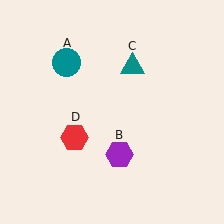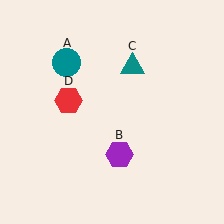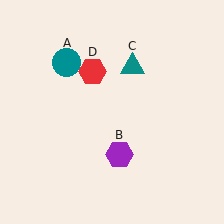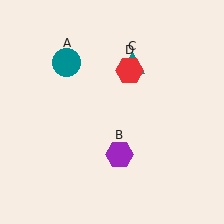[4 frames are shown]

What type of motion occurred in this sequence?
The red hexagon (object D) rotated clockwise around the center of the scene.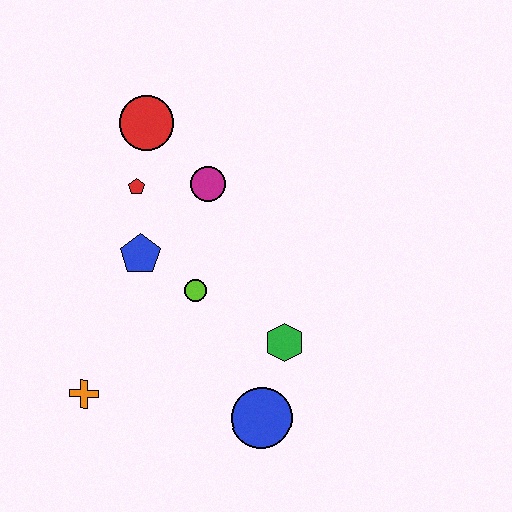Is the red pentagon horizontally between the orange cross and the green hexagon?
Yes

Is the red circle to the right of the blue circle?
No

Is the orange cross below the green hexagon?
Yes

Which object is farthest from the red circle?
The blue circle is farthest from the red circle.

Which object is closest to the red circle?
The red pentagon is closest to the red circle.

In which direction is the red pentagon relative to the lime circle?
The red pentagon is above the lime circle.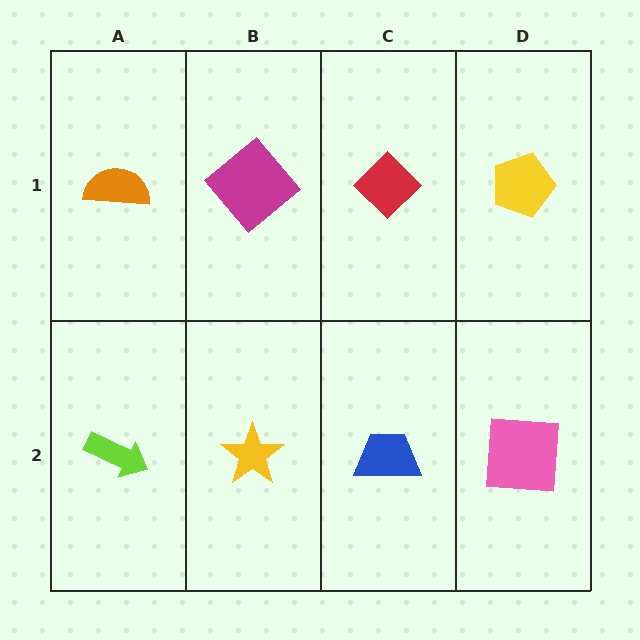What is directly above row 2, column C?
A red diamond.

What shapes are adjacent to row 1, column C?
A blue trapezoid (row 2, column C), a magenta diamond (row 1, column B), a yellow pentagon (row 1, column D).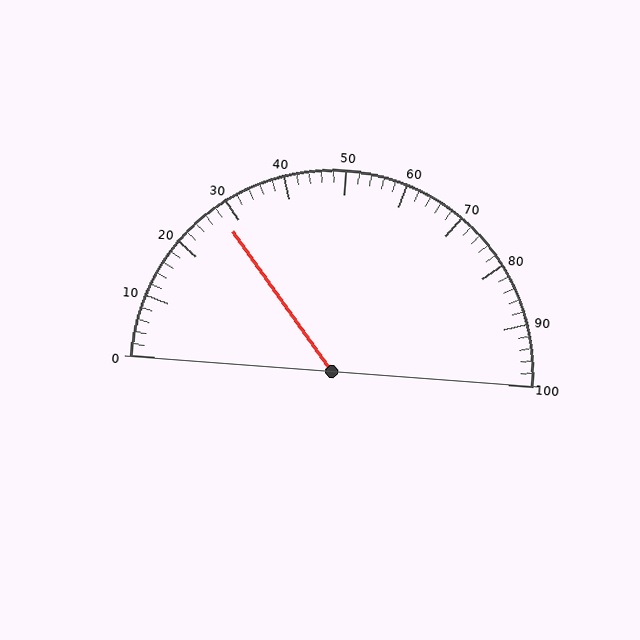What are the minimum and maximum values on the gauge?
The gauge ranges from 0 to 100.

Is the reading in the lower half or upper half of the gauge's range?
The reading is in the lower half of the range (0 to 100).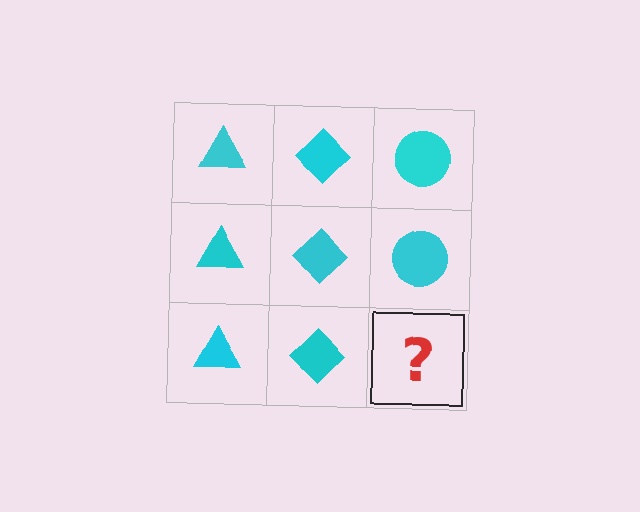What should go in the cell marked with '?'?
The missing cell should contain a cyan circle.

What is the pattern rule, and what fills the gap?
The rule is that each column has a consistent shape. The gap should be filled with a cyan circle.